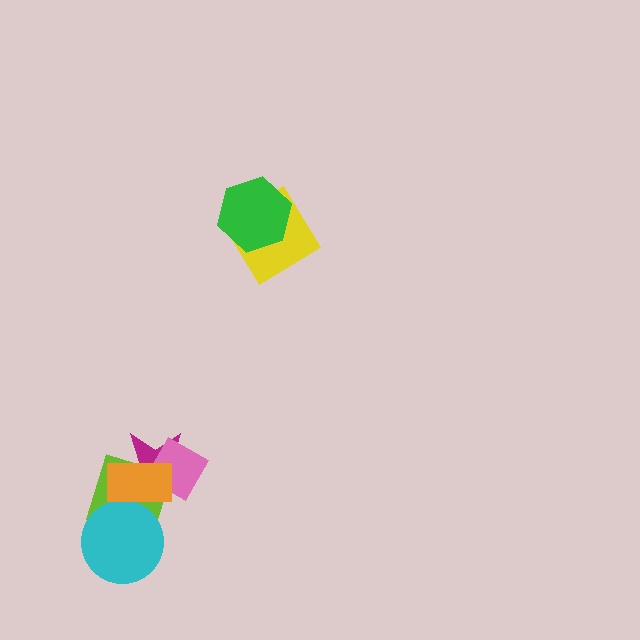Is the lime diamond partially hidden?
Yes, it is partially covered by another shape.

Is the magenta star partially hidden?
Yes, it is partially covered by another shape.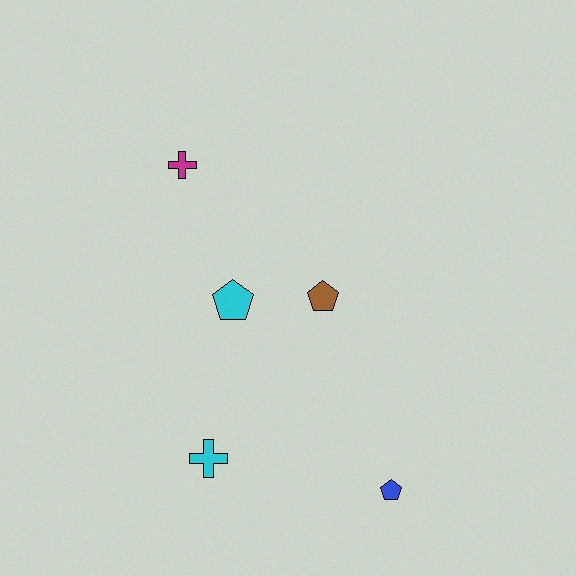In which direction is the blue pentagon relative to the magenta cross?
The blue pentagon is below the magenta cross.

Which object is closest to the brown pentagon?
The cyan pentagon is closest to the brown pentagon.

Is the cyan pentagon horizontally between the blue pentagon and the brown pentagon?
No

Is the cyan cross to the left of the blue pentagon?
Yes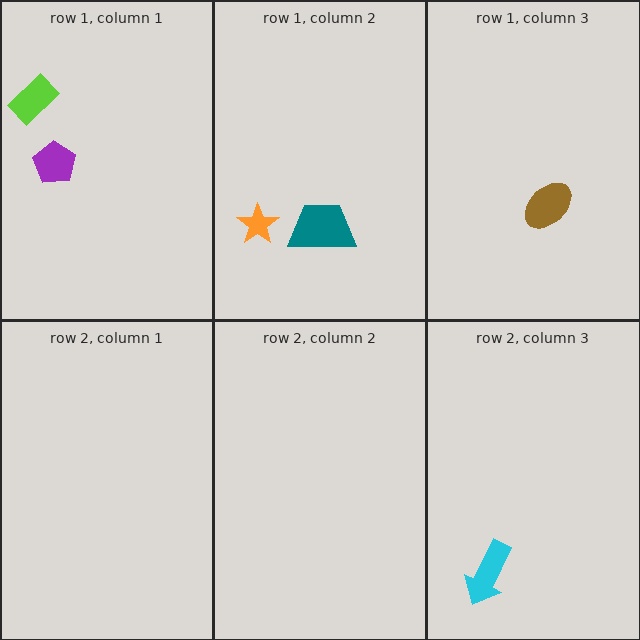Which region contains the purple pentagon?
The row 1, column 1 region.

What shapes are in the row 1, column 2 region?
The teal trapezoid, the orange star.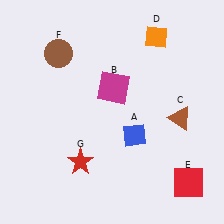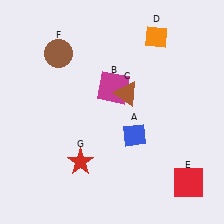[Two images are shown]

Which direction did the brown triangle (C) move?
The brown triangle (C) moved left.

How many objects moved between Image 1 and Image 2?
1 object moved between the two images.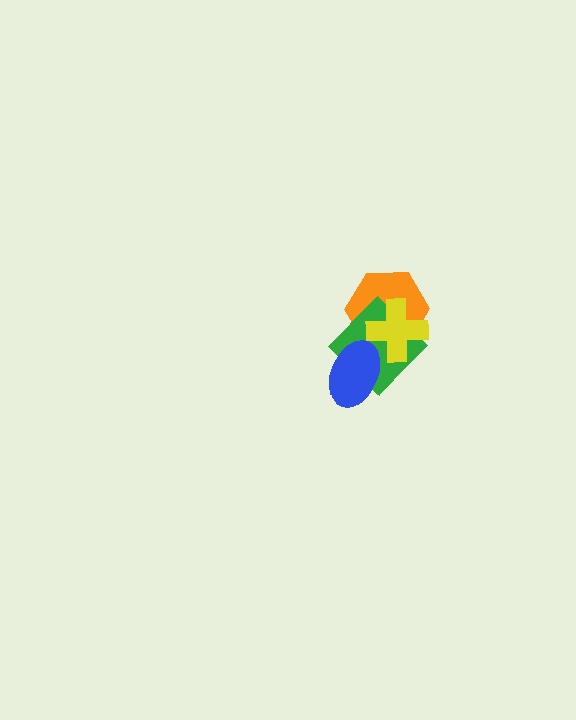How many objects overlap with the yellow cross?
2 objects overlap with the yellow cross.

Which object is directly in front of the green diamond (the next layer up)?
The yellow cross is directly in front of the green diamond.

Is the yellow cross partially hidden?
No, no other shape covers it.